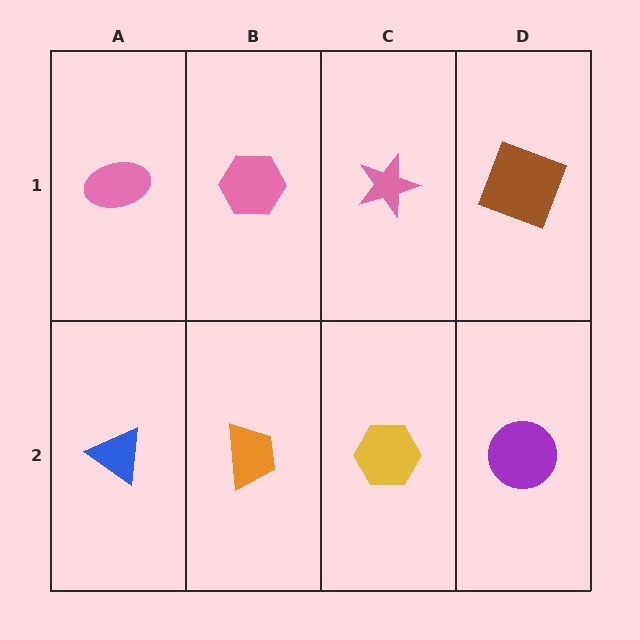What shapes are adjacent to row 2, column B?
A pink hexagon (row 1, column B), a blue triangle (row 2, column A), a yellow hexagon (row 2, column C).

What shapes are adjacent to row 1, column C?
A yellow hexagon (row 2, column C), a pink hexagon (row 1, column B), a brown square (row 1, column D).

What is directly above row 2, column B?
A pink hexagon.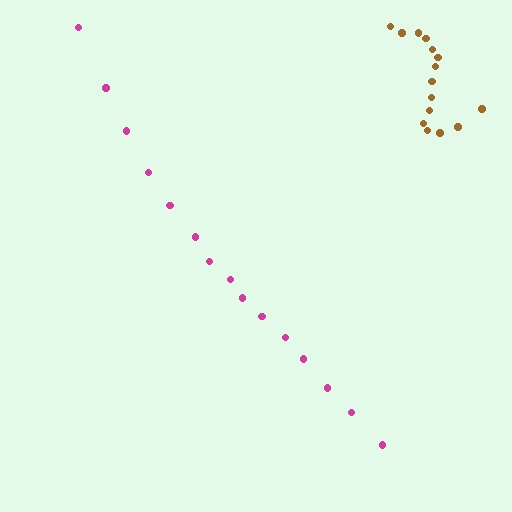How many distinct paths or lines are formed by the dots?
There are 2 distinct paths.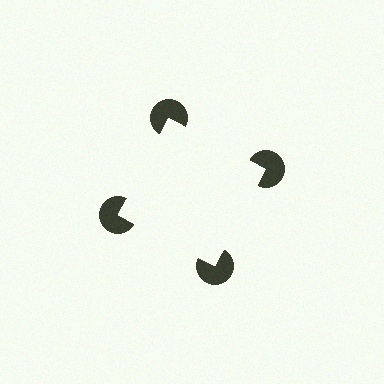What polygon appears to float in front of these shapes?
An illusory square — its edges are inferred from the aligned wedge cuts in the pac-man discs, not physically drawn.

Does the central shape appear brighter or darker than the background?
It typically appears slightly brighter than the background, even though no actual brightness change is drawn.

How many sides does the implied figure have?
4 sides.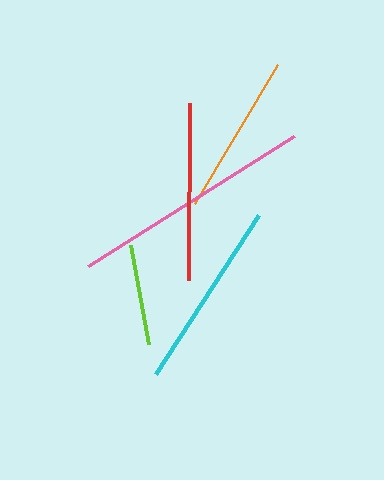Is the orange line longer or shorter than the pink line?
The pink line is longer than the orange line.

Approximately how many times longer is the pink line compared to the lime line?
The pink line is approximately 2.4 times the length of the lime line.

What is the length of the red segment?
The red segment is approximately 176 pixels long.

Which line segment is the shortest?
The lime line is the shortest at approximately 101 pixels.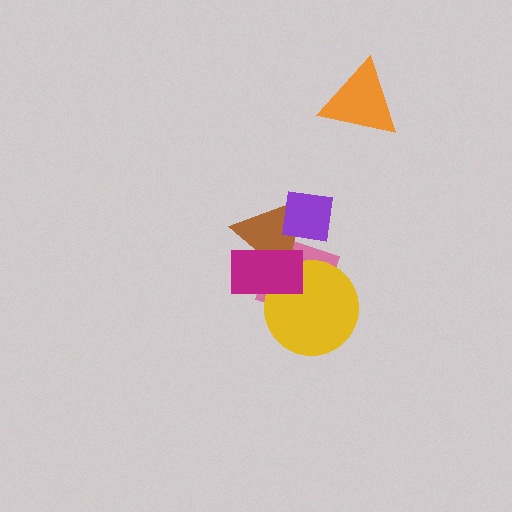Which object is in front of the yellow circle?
The magenta rectangle is in front of the yellow circle.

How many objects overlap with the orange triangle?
0 objects overlap with the orange triangle.